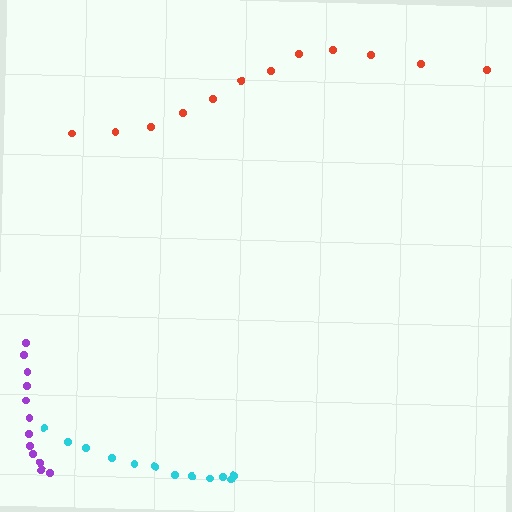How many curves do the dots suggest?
There are 3 distinct paths.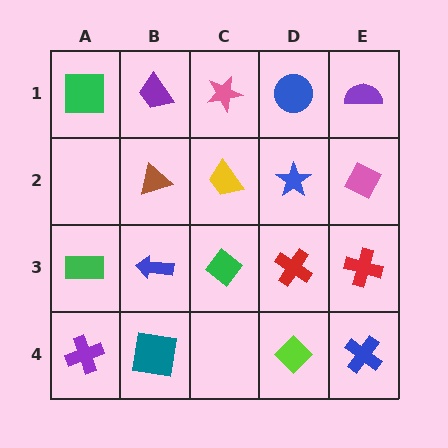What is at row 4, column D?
A lime diamond.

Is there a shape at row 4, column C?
No, that cell is empty.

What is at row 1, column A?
A green square.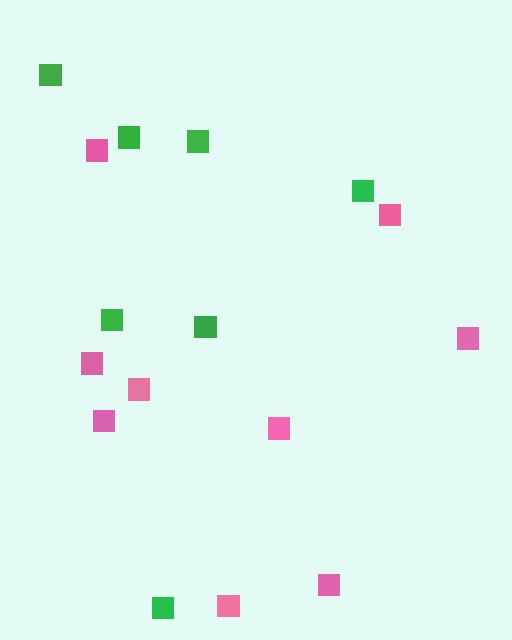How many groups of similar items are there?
There are 2 groups: one group of green squares (7) and one group of pink squares (9).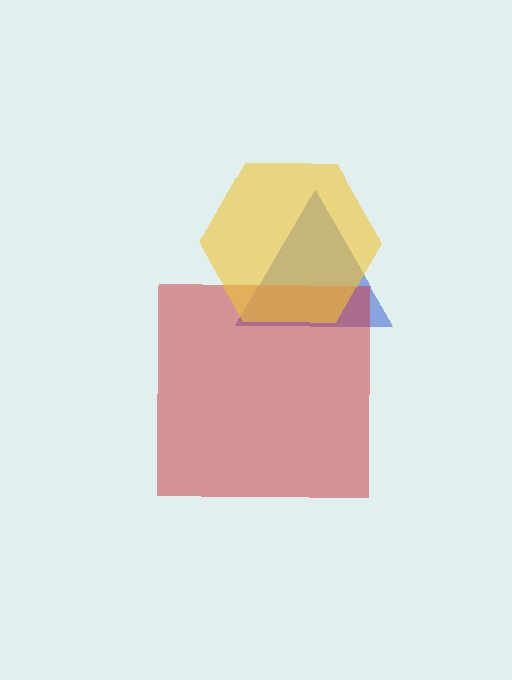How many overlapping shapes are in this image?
There are 3 overlapping shapes in the image.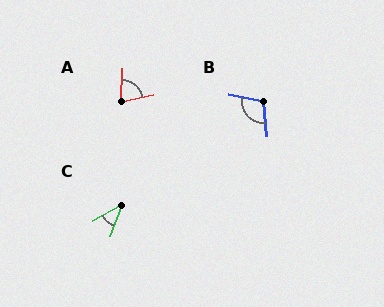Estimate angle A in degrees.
Approximately 75 degrees.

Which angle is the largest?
B, at approximately 108 degrees.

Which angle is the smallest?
C, at approximately 41 degrees.